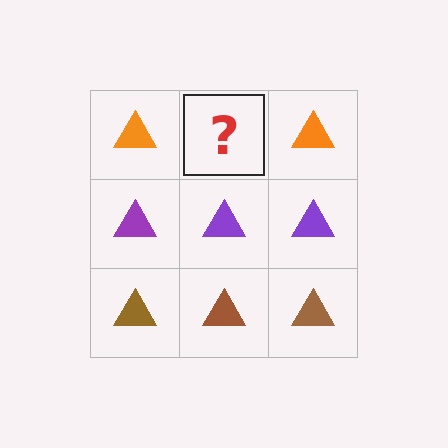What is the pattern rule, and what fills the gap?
The rule is that each row has a consistent color. The gap should be filled with an orange triangle.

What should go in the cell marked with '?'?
The missing cell should contain an orange triangle.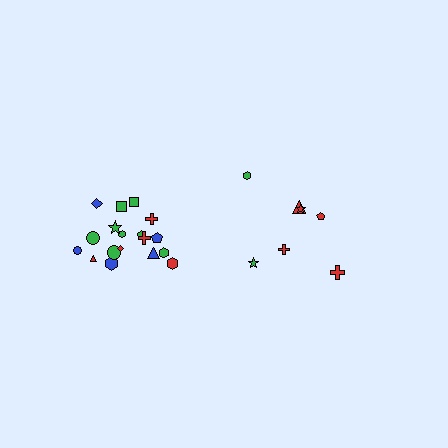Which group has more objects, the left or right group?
The left group.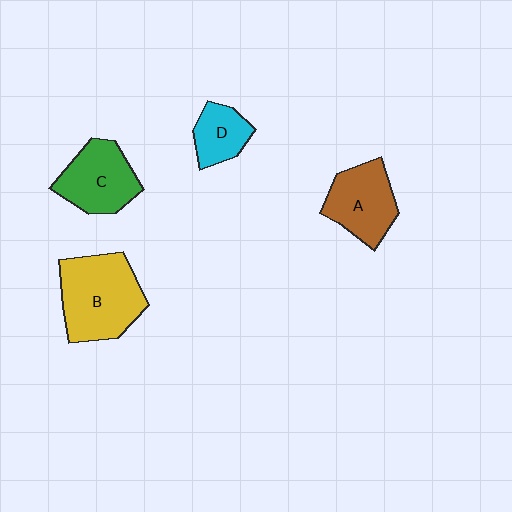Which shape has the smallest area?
Shape D (cyan).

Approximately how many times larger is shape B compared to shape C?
Approximately 1.4 times.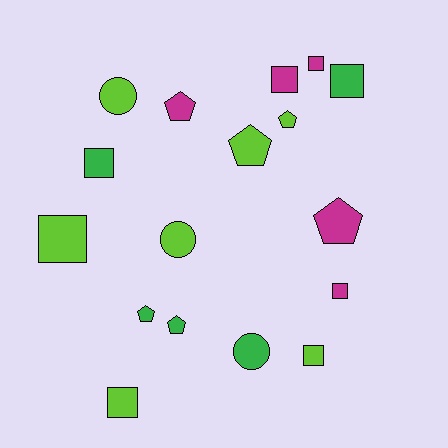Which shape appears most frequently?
Square, with 8 objects.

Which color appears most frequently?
Lime, with 7 objects.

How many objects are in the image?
There are 17 objects.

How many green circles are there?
There is 1 green circle.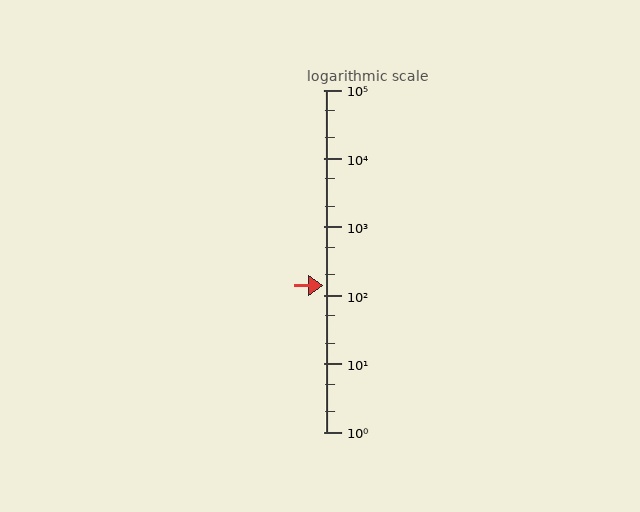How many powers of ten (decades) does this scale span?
The scale spans 5 decades, from 1 to 100000.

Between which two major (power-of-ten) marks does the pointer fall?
The pointer is between 100 and 1000.